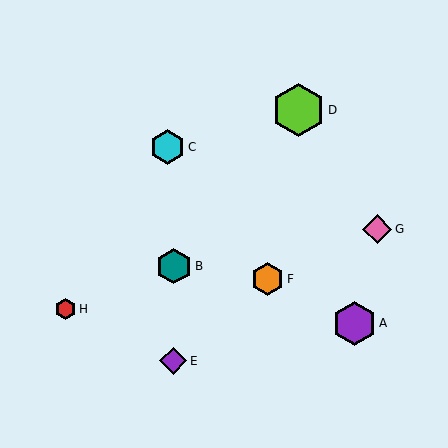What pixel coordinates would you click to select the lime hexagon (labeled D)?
Click at (299, 110) to select the lime hexagon D.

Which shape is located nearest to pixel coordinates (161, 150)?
The cyan hexagon (labeled C) at (167, 147) is nearest to that location.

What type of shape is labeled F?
Shape F is an orange hexagon.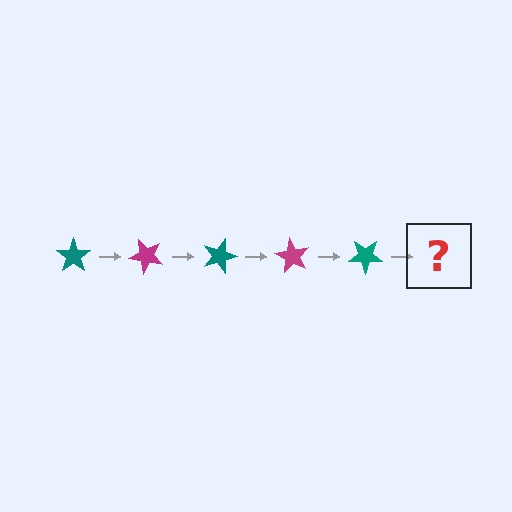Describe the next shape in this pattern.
It should be a magenta star, rotated 225 degrees from the start.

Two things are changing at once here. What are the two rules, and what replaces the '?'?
The two rules are that it rotates 45 degrees each step and the color cycles through teal and magenta. The '?' should be a magenta star, rotated 225 degrees from the start.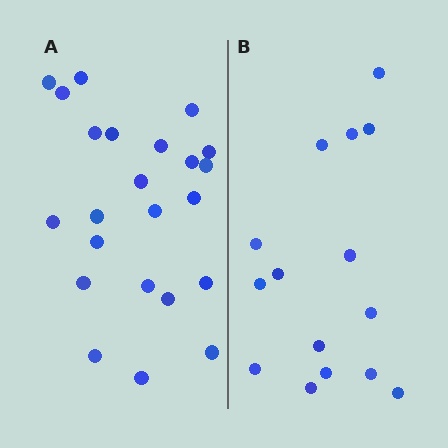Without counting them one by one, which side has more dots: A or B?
Region A (the left region) has more dots.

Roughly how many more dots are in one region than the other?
Region A has roughly 8 or so more dots than region B.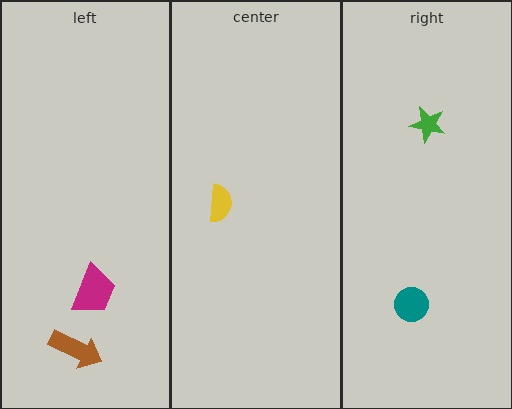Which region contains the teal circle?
The right region.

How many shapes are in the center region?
1.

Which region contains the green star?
The right region.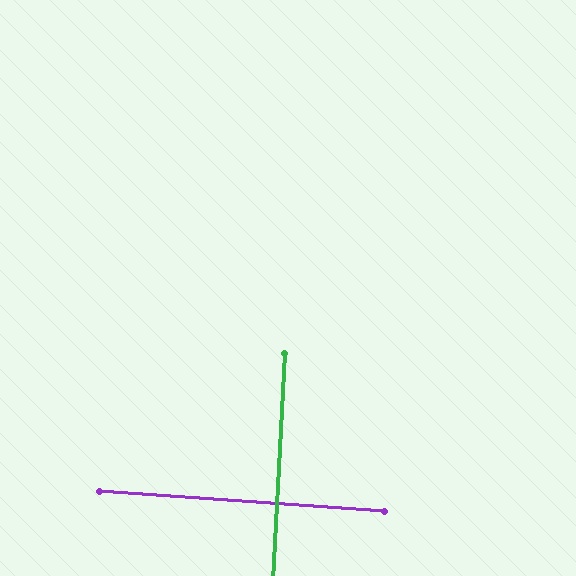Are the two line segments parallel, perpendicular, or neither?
Perpendicular — they meet at approximately 89°.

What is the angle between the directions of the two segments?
Approximately 89 degrees.